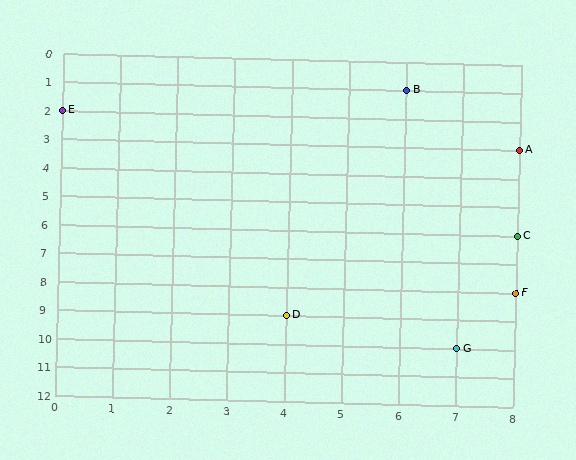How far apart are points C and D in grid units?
Points C and D are 4 columns and 3 rows apart (about 5.0 grid units diagonally).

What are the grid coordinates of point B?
Point B is at grid coordinates (6, 1).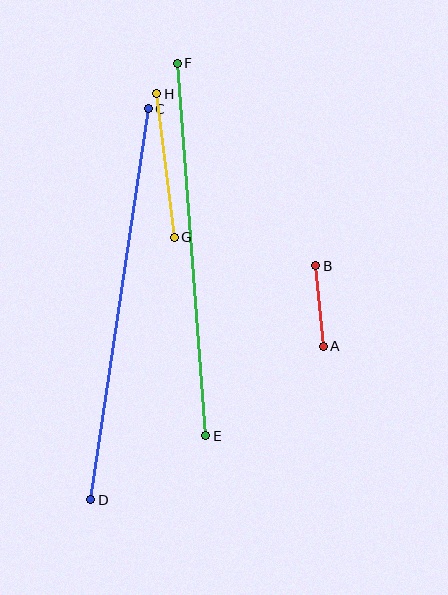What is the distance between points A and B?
The distance is approximately 81 pixels.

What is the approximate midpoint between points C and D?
The midpoint is at approximately (120, 304) pixels.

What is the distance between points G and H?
The distance is approximately 145 pixels.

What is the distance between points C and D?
The distance is approximately 395 pixels.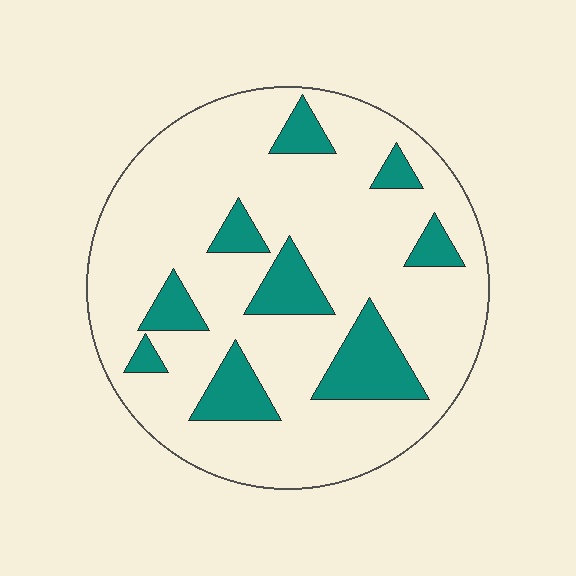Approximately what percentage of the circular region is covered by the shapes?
Approximately 20%.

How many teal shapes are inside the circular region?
9.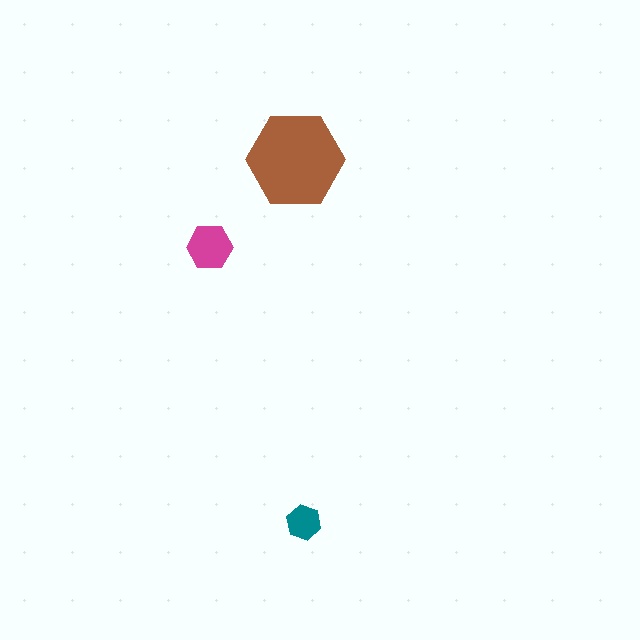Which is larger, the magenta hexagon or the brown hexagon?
The brown one.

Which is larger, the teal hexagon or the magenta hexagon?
The magenta one.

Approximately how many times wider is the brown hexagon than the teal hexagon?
About 3 times wider.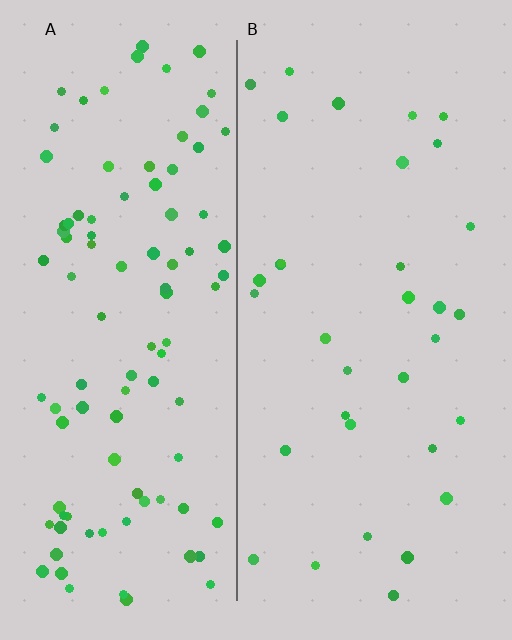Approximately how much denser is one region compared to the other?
Approximately 2.9× — region A over region B.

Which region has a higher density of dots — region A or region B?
A (the left).